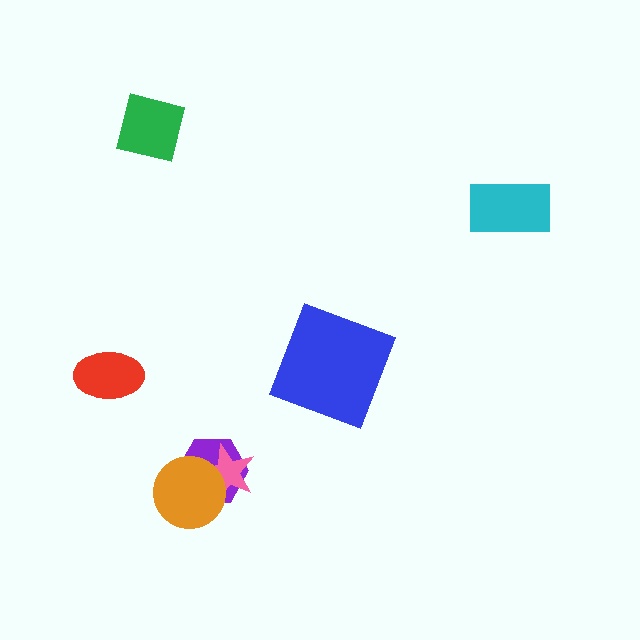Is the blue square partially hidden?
No, no other shape covers it.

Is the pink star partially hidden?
Yes, it is partially covered by another shape.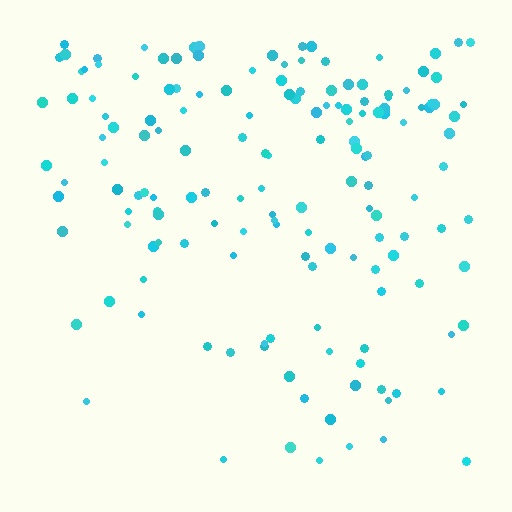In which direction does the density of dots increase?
From bottom to top, with the top side densest.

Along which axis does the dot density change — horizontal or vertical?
Vertical.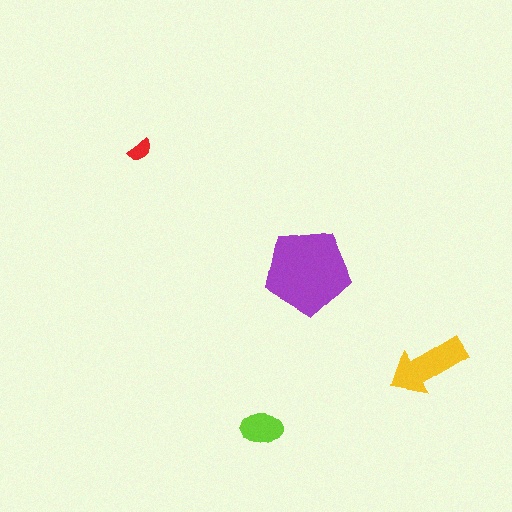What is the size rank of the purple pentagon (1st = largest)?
1st.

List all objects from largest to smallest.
The purple pentagon, the yellow arrow, the lime ellipse, the red semicircle.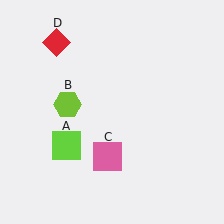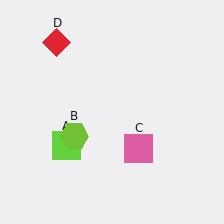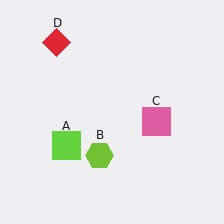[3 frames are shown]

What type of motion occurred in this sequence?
The lime hexagon (object B), pink square (object C) rotated counterclockwise around the center of the scene.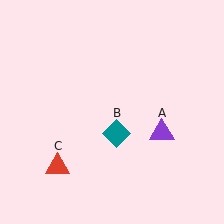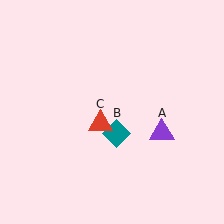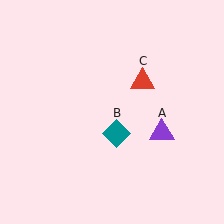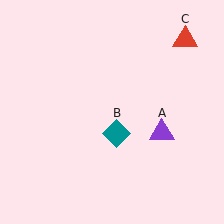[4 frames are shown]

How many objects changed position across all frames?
1 object changed position: red triangle (object C).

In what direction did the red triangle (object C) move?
The red triangle (object C) moved up and to the right.